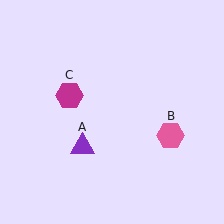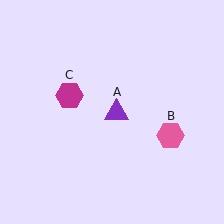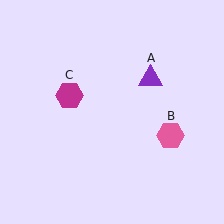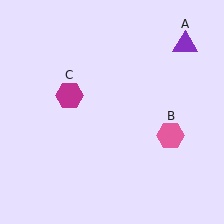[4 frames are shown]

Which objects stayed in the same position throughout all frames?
Pink hexagon (object B) and magenta hexagon (object C) remained stationary.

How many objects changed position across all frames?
1 object changed position: purple triangle (object A).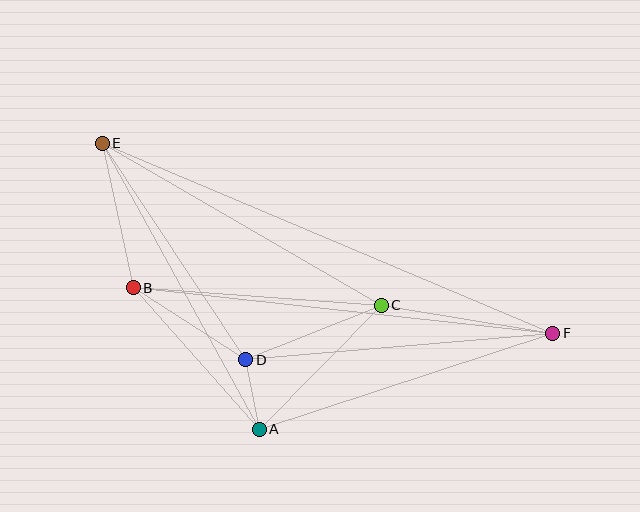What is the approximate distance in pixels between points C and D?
The distance between C and D is approximately 146 pixels.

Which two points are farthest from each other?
Points E and F are farthest from each other.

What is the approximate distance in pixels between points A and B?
The distance between A and B is approximately 190 pixels.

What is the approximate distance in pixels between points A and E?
The distance between A and E is approximately 327 pixels.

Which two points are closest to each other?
Points A and D are closest to each other.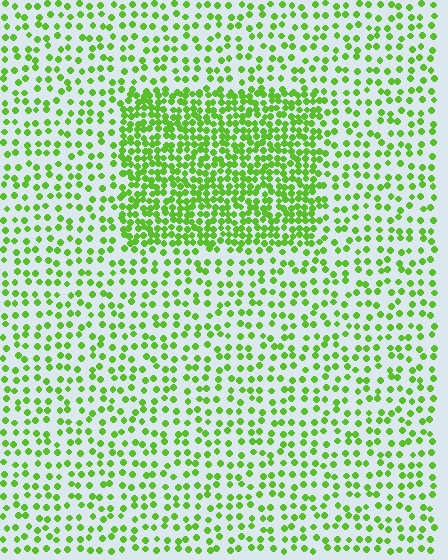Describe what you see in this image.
The image contains small lime elements arranged at two different densities. A rectangle-shaped region is visible where the elements are more densely packed than the surrounding area.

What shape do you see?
I see a rectangle.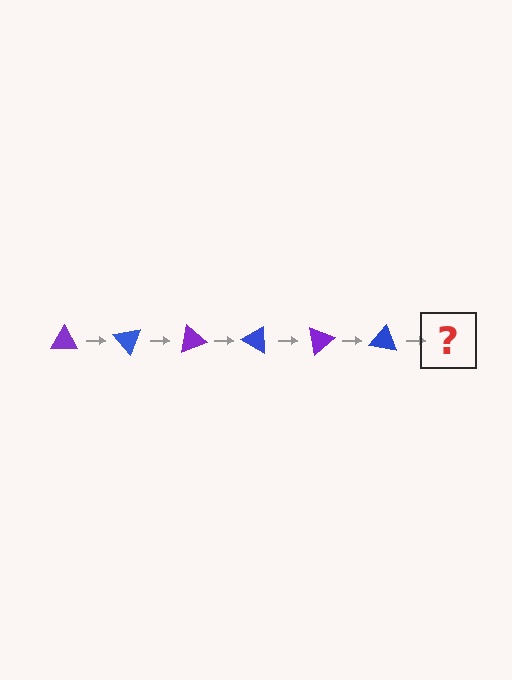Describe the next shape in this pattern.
It should be a purple triangle, rotated 300 degrees from the start.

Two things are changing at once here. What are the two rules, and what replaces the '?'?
The two rules are that it rotates 50 degrees each step and the color cycles through purple and blue. The '?' should be a purple triangle, rotated 300 degrees from the start.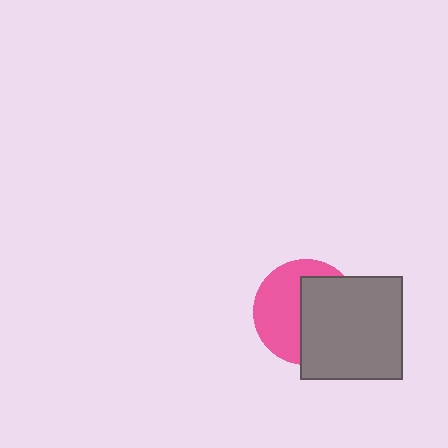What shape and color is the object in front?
The object in front is a gray square.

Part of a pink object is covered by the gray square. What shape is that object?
It is a circle.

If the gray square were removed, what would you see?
You would see the complete pink circle.